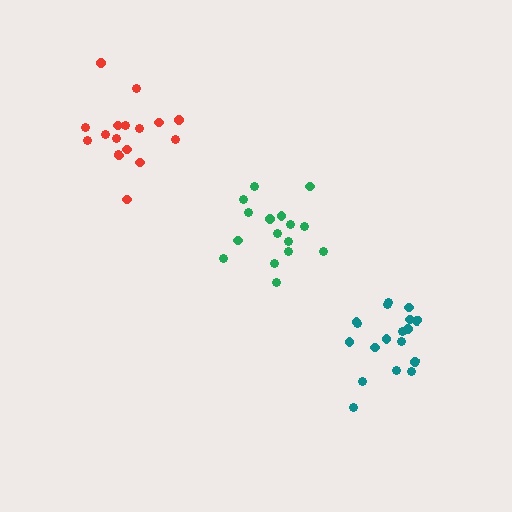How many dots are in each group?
Group 1: 17 dots, Group 2: 18 dots, Group 3: 16 dots (51 total).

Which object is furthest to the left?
The red cluster is leftmost.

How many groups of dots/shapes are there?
There are 3 groups.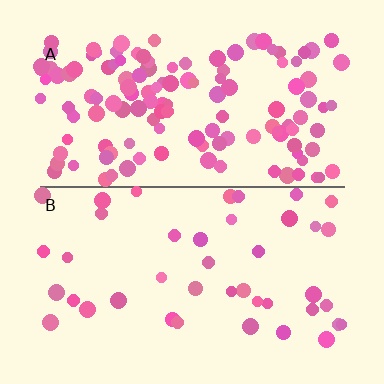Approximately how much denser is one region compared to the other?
Approximately 3.1× — region A over region B.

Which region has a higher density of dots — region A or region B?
A (the top).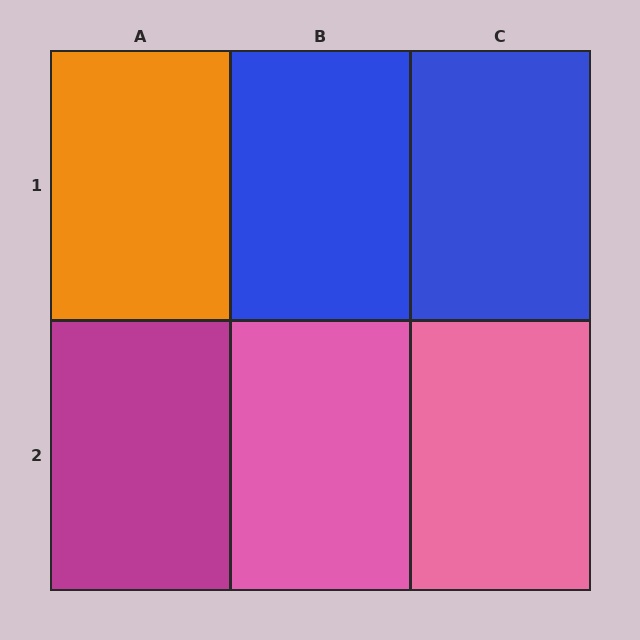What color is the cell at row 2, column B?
Pink.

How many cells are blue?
2 cells are blue.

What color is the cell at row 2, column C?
Pink.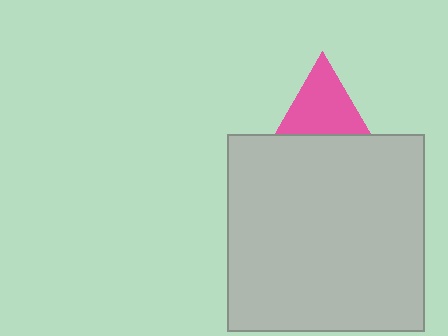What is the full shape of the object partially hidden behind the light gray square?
The partially hidden object is a pink triangle.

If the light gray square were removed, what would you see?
You would see the complete pink triangle.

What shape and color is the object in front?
The object in front is a light gray square.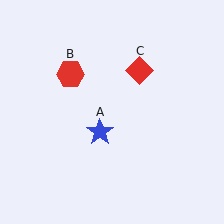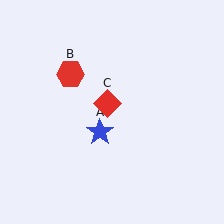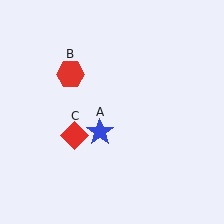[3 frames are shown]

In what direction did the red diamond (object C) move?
The red diamond (object C) moved down and to the left.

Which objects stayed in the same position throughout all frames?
Blue star (object A) and red hexagon (object B) remained stationary.